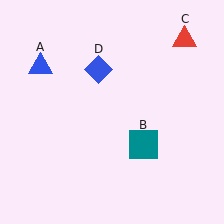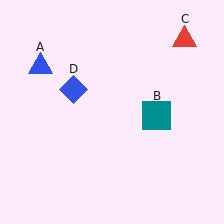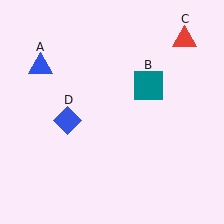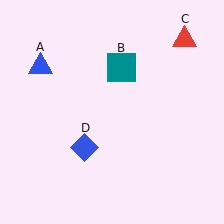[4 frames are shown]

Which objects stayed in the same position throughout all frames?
Blue triangle (object A) and red triangle (object C) remained stationary.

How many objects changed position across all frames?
2 objects changed position: teal square (object B), blue diamond (object D).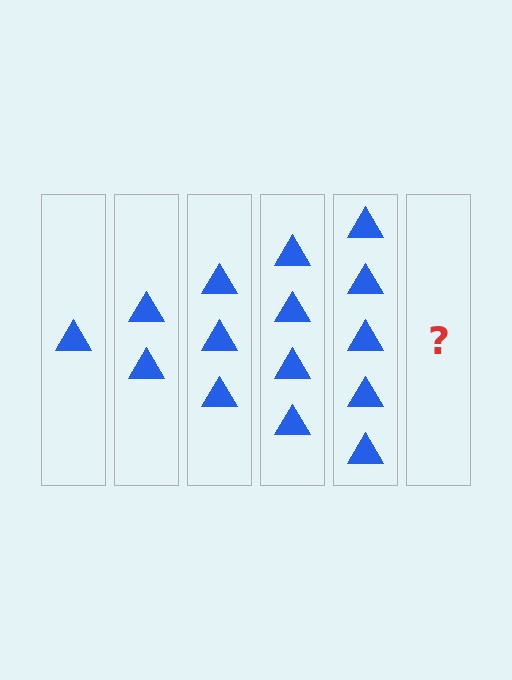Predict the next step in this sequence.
The next step is 6 triangles.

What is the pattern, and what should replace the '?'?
The pattern is that each step adds one more triangle. The '?' should be 6 triangles.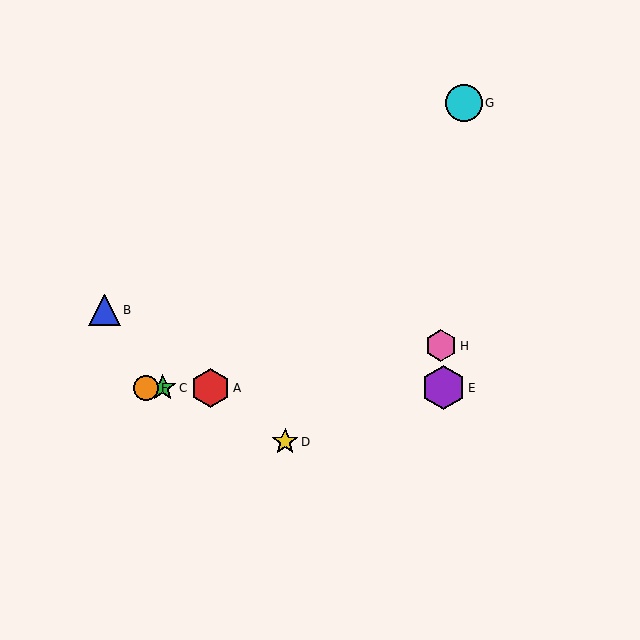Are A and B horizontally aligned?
No, A is at y≈388 and B is at y≈310.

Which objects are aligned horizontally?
Objects A, C, E, F are aligned horizontally.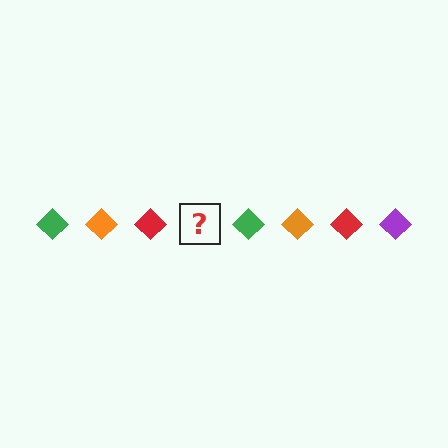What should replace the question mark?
The question mark should be replaced with a purple diamond.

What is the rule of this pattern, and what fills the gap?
The rule is that the pattern cycles through green, orange, red, purple diamonds. The gap should be filled with a purple diamond.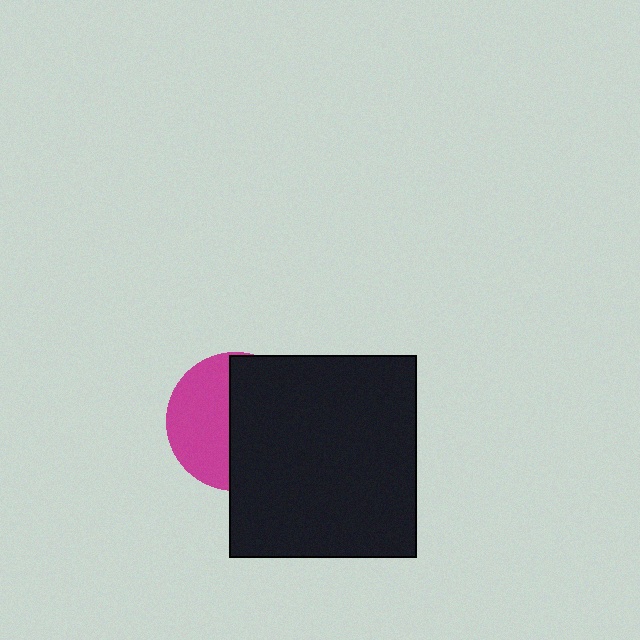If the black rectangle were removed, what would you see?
You would see the complete magenta circle.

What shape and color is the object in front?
The object in front is a black rectangle.